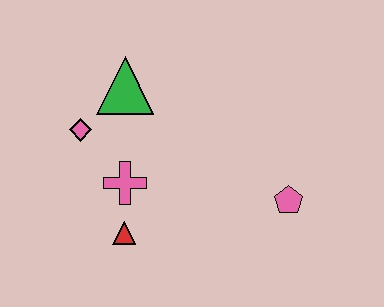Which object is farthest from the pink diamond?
The pink pentagon is farthest from the pink diamond.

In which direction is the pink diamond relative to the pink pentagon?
The pink diamond is to the left of the pink pentagon.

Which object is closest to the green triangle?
The pink diamond is closest to the green triangle.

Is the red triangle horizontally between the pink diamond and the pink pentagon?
Yes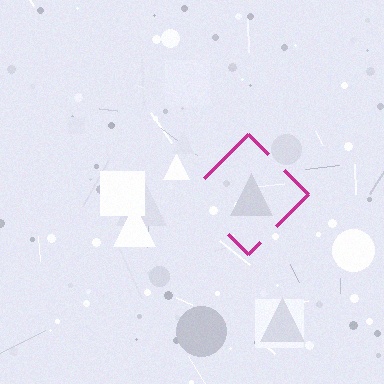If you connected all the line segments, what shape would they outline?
They would outline a diamond.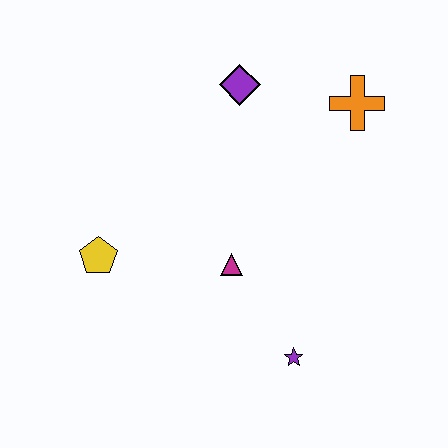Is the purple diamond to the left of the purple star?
Yes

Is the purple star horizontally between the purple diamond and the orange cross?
Yes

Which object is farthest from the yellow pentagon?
The orange cross is farthest from the yellow pentagon.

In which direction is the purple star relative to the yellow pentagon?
The purple star is to the right of the yellow pentagon.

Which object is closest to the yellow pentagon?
The magenta triangle is closest to the yellow pentagon.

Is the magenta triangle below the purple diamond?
Yes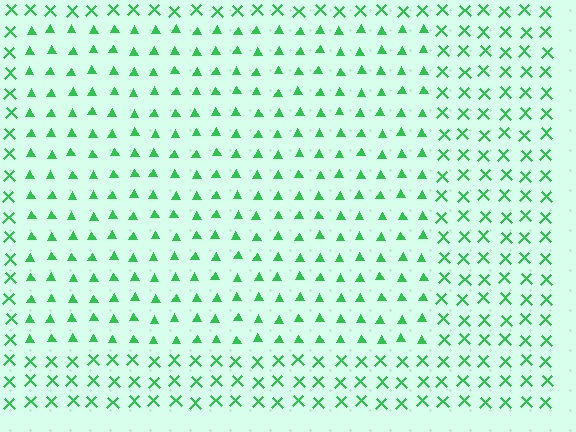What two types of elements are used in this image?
The image uses triangles inside the rectangle region and X marks outside it.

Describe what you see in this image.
The image is filled with small green elements arranged in a uniform grid. A rectangle-shaped region contains triangles, while the surrounding area contains X marks. The boundary is defined purely by the change in element shape.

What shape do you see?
I see a rectangle.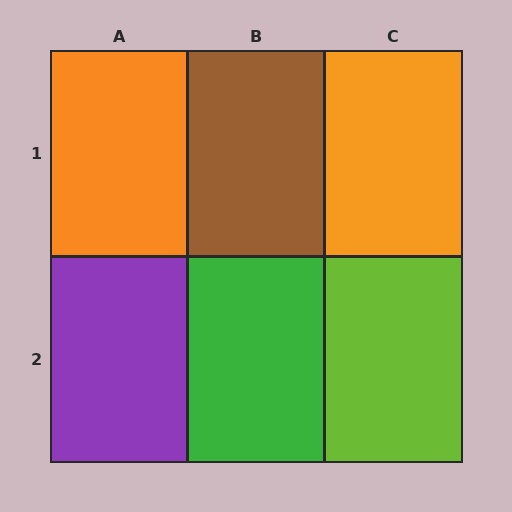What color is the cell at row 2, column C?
Lime.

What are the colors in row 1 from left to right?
Orange, brown, orange.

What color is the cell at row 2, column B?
Green.